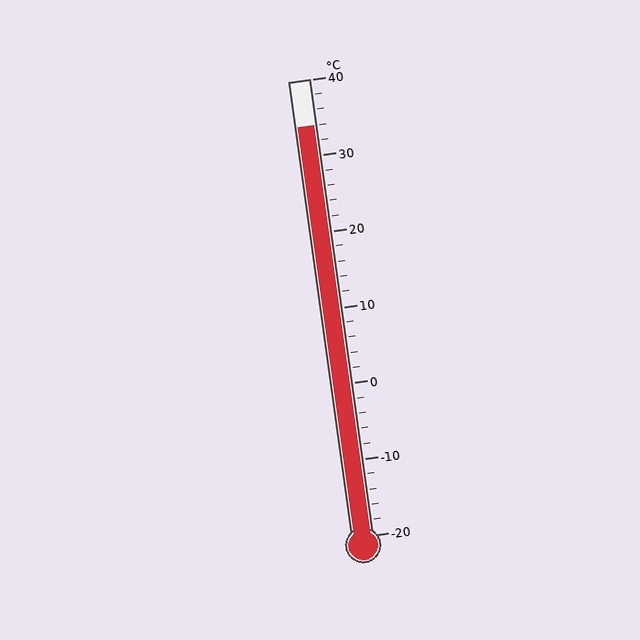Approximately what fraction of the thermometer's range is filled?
The thermometer is filled to approximately 90% of its range.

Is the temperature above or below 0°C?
The temperature is above 0°C.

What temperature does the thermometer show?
The thermometer shows approximately 34°C.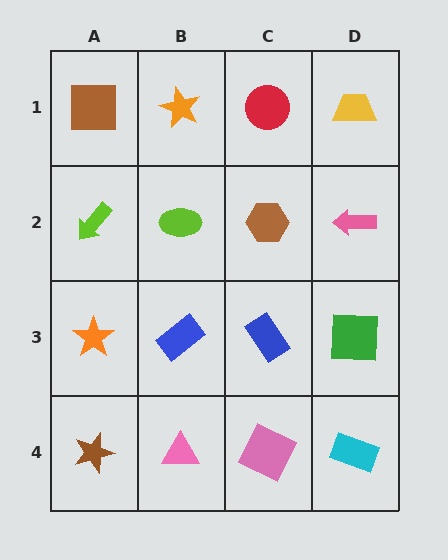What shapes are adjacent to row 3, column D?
A pink arrow (row 2, column D), a cyan rectangle (row 4, column D), a blue rectangle (row 3, column C).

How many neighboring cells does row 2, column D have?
3.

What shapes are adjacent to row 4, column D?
A green square (row 3, column D), a pink square (row 4, column C).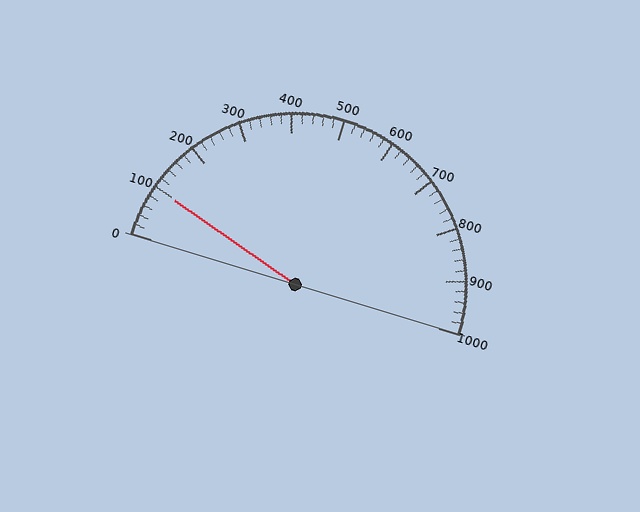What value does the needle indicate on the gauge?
The needle indicates approximately 100.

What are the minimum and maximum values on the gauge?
The gauge ranges from 0 to 1000.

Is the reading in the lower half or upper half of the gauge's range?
The reading is in the lower half of the range (0 to 1000).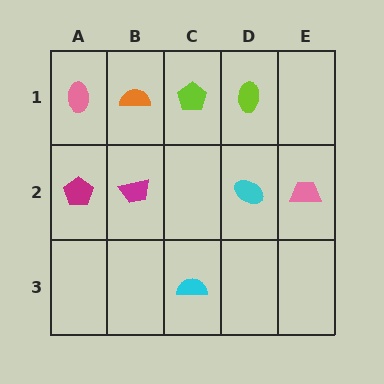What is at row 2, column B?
A magenta trapezoid.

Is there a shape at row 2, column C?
No, that cell is empty.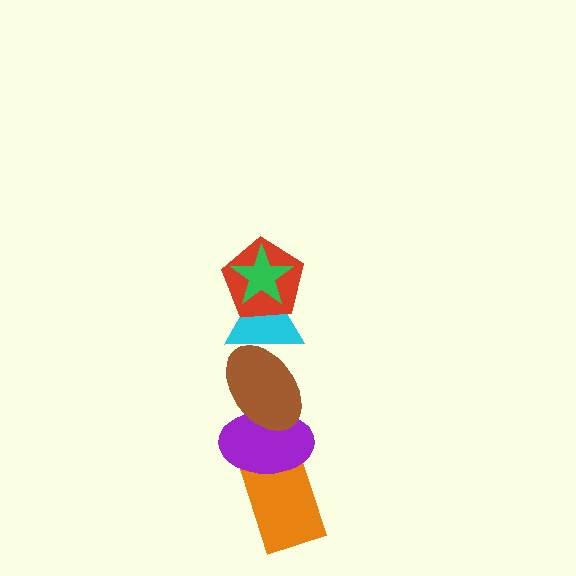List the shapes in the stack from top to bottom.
From top to bottom: the green star, the red pentagon, the cyan triangle, the brown ellipse, the purple ellipse, the orange rectangle.